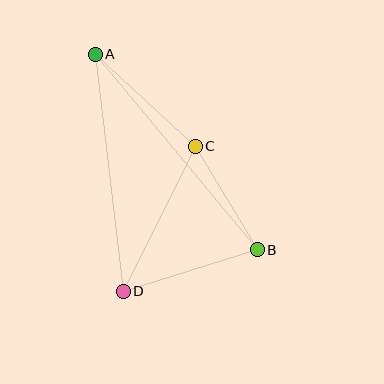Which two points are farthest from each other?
Points A and B are farthest from each other.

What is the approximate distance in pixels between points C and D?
The distance between C and D is approximately 162 pixels.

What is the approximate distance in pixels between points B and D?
The distance between B and D is approximately 140 pixels.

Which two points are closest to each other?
Points B and C are closest to each other.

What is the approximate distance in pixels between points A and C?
The distance between A and C is approximately 136 pixels.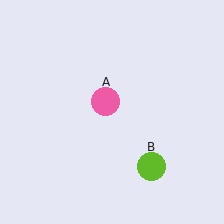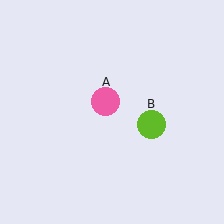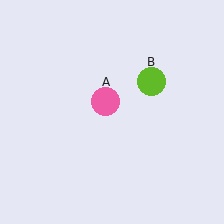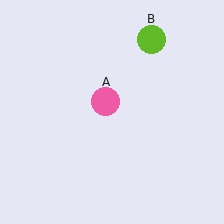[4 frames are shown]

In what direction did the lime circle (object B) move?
The lime circle (object B) moved up.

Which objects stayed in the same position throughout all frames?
Pink circle (object A) remained stationary.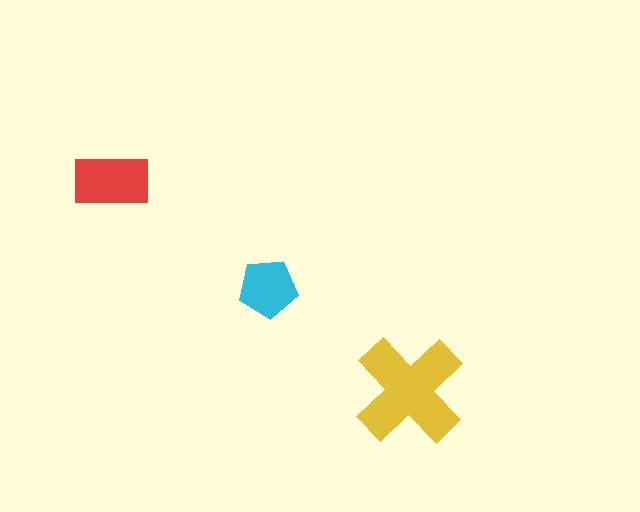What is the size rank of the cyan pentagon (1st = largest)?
3rd.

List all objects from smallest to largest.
The cyan pentagon, the red rectangle, the yellow cross.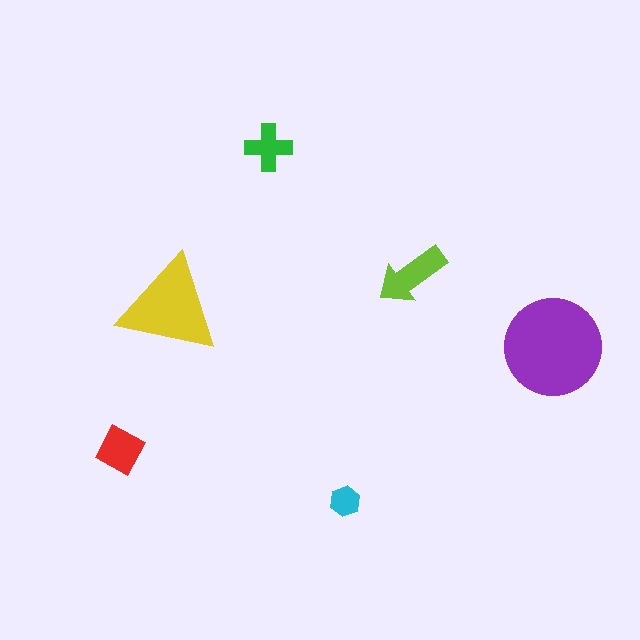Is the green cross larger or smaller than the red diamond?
Smaller.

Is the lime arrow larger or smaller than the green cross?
Larger.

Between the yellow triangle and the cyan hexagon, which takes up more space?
The yellow triangle.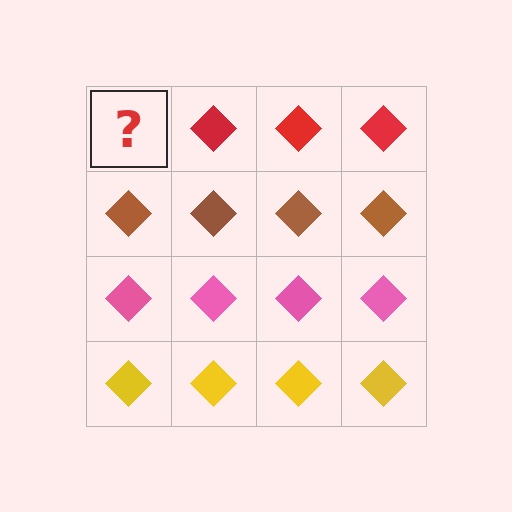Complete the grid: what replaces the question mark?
The question mark should be replaced with a red diamond.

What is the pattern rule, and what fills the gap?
The rule is that each row has a consistent color. The gap should be filled with a red diamond.